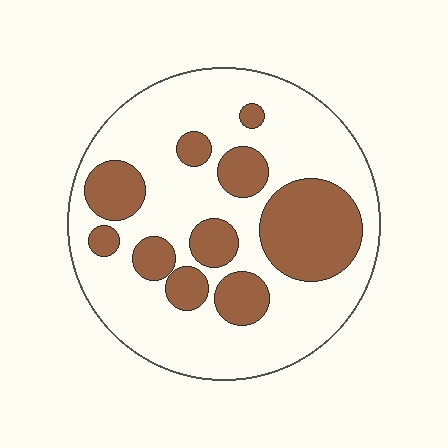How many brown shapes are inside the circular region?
10.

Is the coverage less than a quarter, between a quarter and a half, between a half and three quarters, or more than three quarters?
Between a quarter and a half.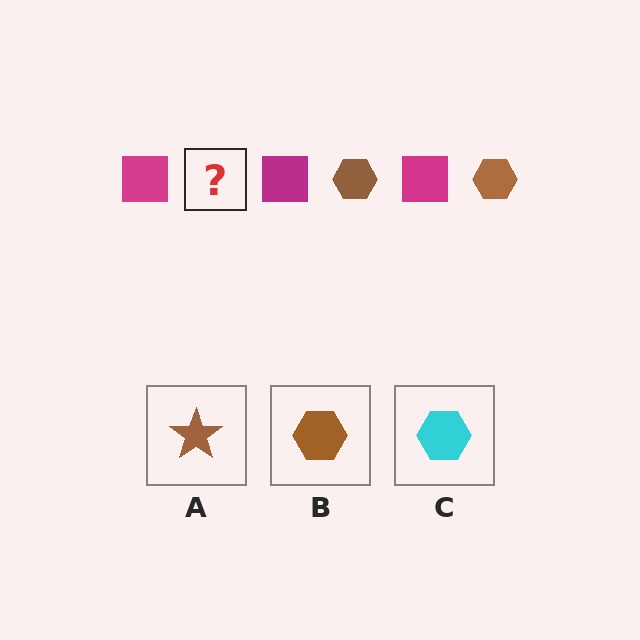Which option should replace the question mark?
Option B.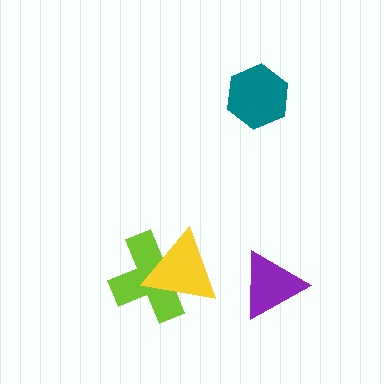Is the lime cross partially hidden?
Yes, it is partially covered by another shape.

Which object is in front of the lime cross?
The yellow triangle is in front of the lime cross.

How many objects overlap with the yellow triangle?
1 object overlaps with the yellow triangle.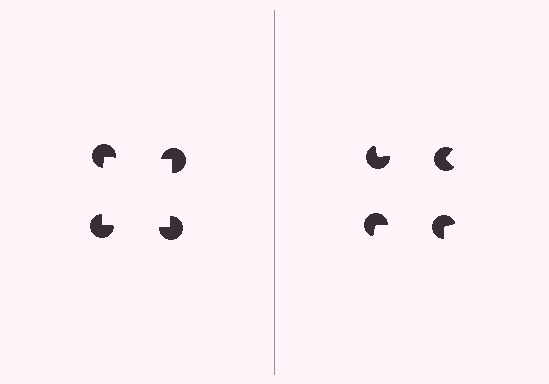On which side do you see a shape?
An illusory square appears on the left side. On the right side the wedge cuts are rotated, so no coherent shape forms.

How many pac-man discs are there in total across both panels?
8 — 4 on each side.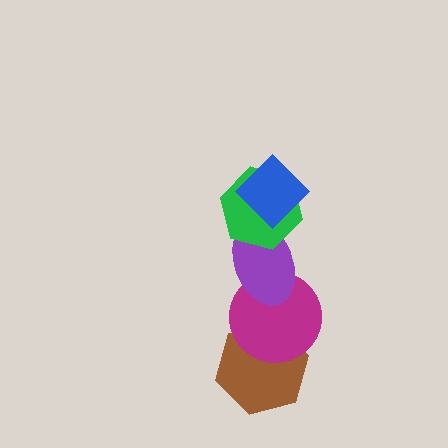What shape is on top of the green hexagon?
The blue diamond is on top of the green hexagon.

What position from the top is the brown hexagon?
The brown hexagon is 5th from the top.